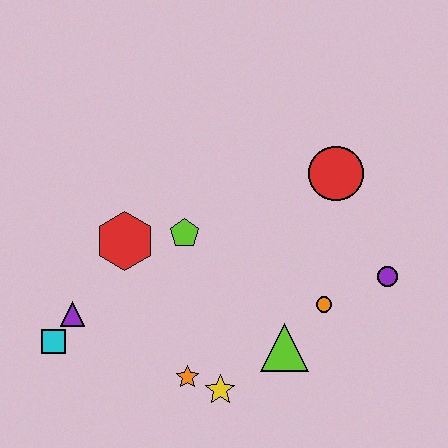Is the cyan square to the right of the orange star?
No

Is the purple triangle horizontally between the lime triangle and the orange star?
No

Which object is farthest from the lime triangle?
The cyan square is farthest from the lime triangle.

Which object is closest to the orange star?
The yellow star is closest to the orange star.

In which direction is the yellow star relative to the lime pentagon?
The yellow star is below the lime pentagon.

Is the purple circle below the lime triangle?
No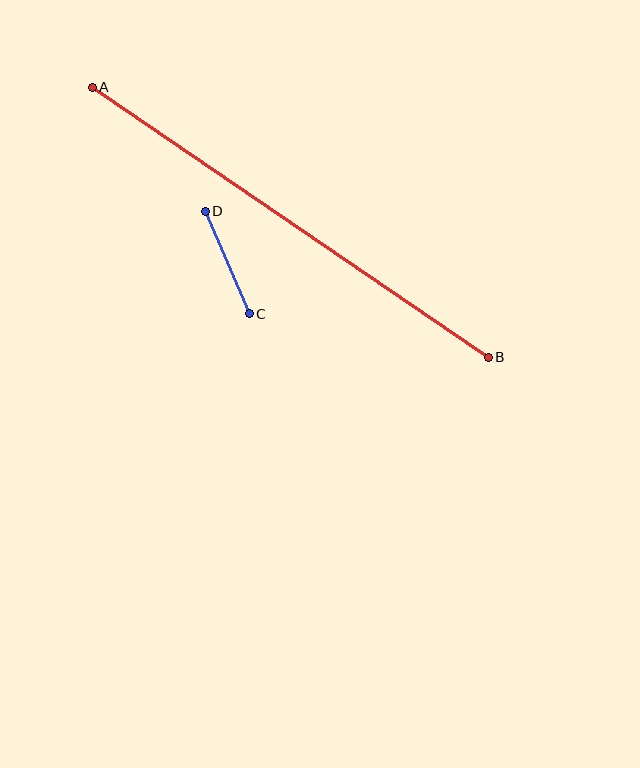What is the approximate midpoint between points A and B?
The midpoint is at approximately (290, 222) pixels.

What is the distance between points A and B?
The distance is approximately 479 pixels.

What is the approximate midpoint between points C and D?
The midpoint is at approximately (227, 262) pixels.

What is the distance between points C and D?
The distance is approximately 112 pixels.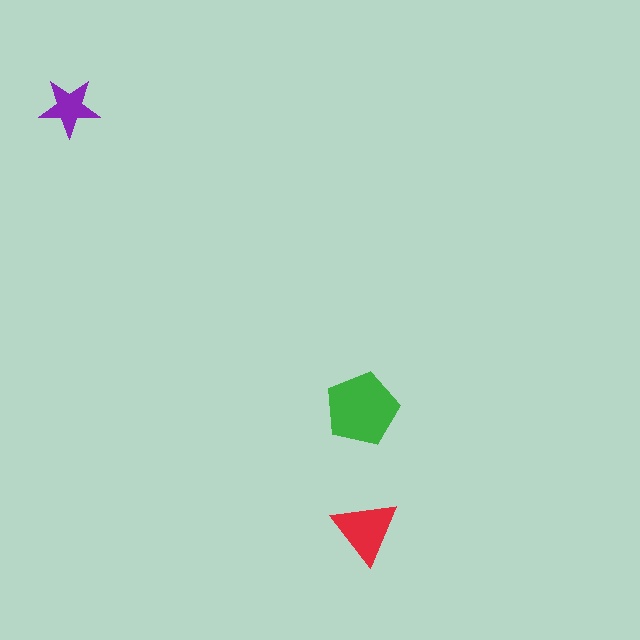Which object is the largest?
The green pentagon.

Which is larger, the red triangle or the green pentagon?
The green pentagon.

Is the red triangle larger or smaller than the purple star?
Larger.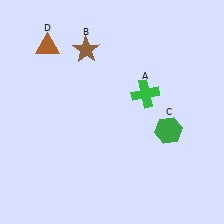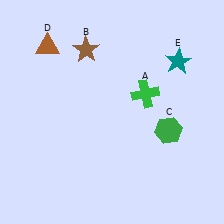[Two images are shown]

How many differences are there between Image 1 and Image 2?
There is 1 difference between the two images.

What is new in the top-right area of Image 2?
A teal star (E) was added in the top-right area of Image 2.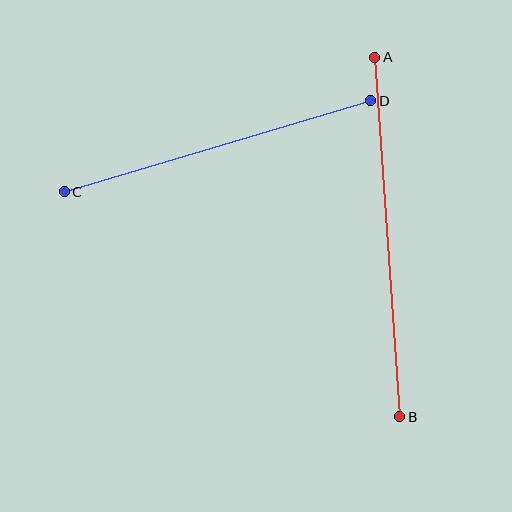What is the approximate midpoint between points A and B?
The midpoint is at approximately (387, 237) pixels.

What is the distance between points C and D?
The distance is approximately 320 pixels.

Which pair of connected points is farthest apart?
Points A and B are farthest apart.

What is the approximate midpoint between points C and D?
The midpoint is at approximately (217, 146) pixels.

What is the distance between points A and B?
The distance is approximately 360 pixels.